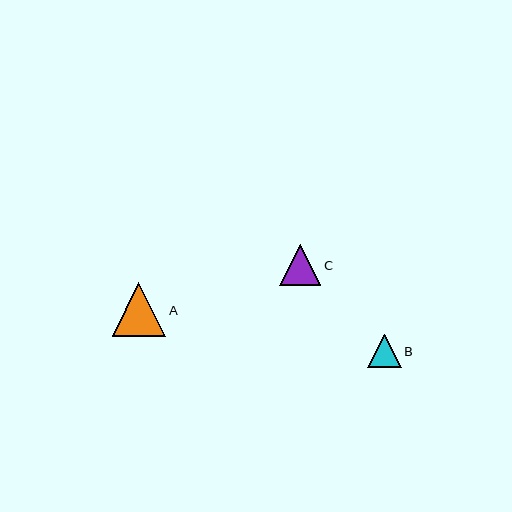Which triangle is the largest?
Triangle A is the largest with a size of approximately 54 pixels.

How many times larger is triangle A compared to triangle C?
Triangle A is approximately 1.3 times the size of triangle C.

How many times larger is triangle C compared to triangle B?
Triangle C is approximately 1.2 times the size of triangle B.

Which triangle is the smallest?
Triangle B is the smallest with a size of approximately 33 pixels.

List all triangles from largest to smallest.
From largest to smallest: A, C, B.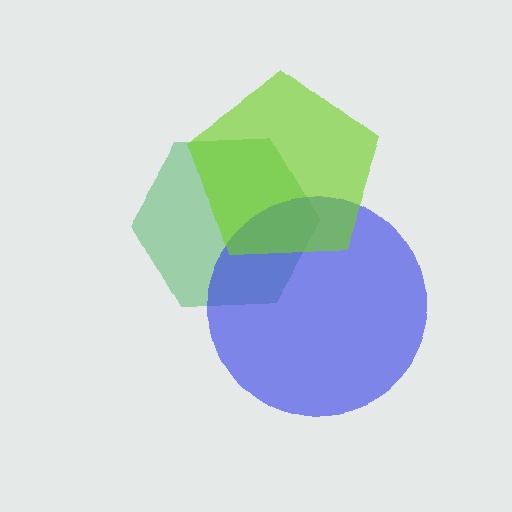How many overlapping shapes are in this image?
There are 3 overlapping shapes in the image.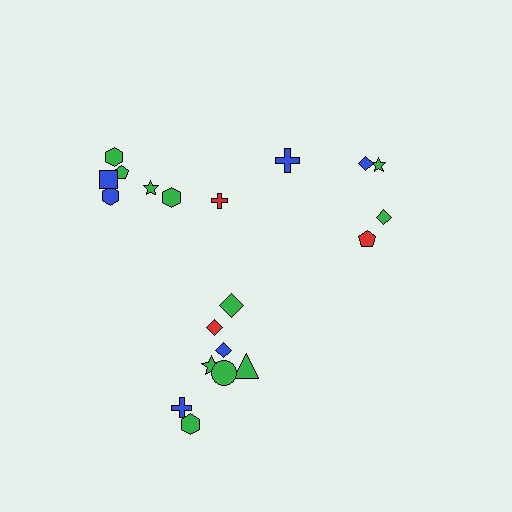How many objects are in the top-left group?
There are 7 objects.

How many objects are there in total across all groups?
There are 20 objects.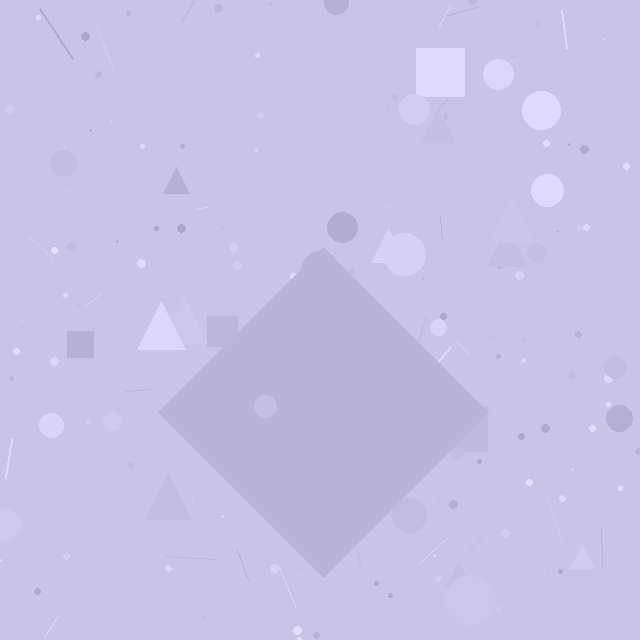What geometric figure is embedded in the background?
A diamond is embedded in the background.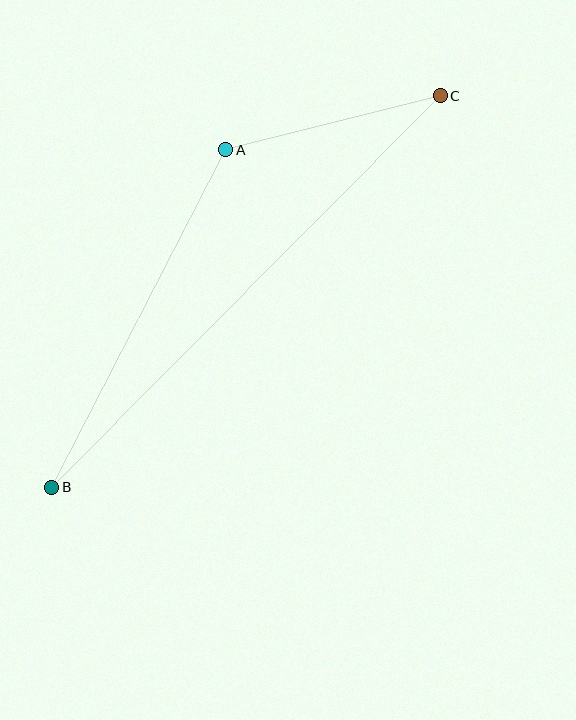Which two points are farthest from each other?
Points B and C are farthest from each other.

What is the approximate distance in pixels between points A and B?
The distance between A and B is approximately 380 pixels.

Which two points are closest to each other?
Points A and C are closest to each other.